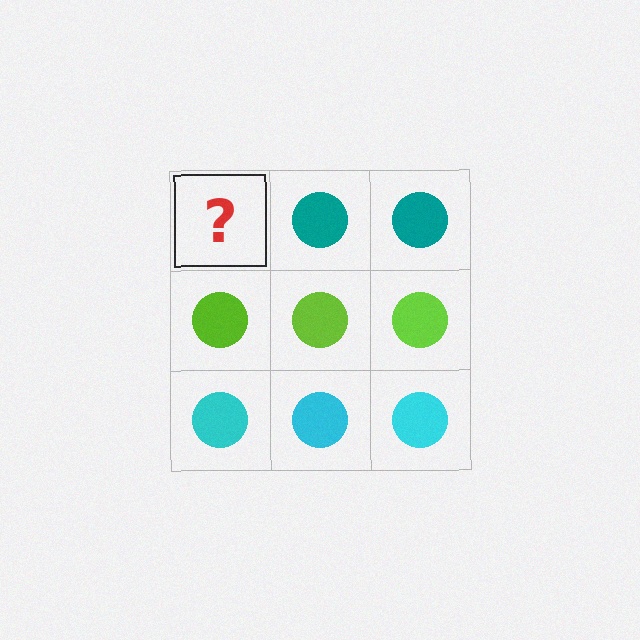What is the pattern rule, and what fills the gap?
The rule is that each row has a consistent color. The gap should be filled with a teal circle.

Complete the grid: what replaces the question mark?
The question mark should be replaced with a teal circle.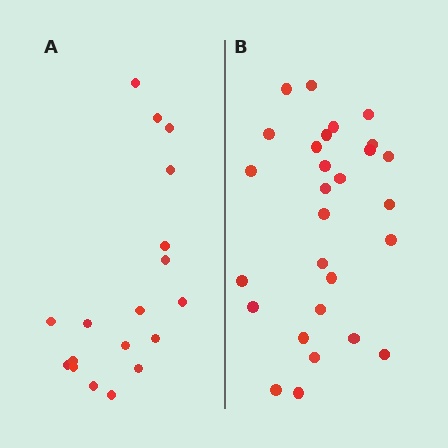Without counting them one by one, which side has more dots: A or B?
Region B (the right region) has more dots.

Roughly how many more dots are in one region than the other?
Region B has roughly 10 or so more dots than region A.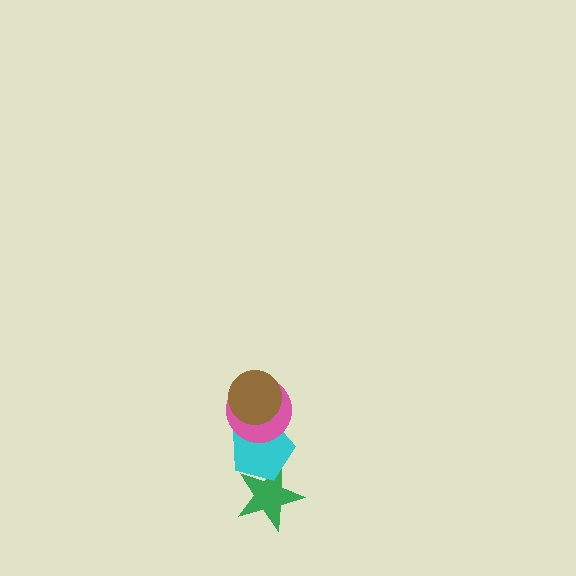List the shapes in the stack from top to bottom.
From top to bottom: the brown circle, the pink circle, the cyan pentagon, the green star.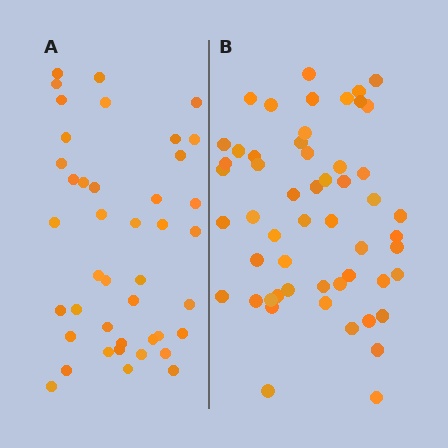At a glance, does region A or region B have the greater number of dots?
Region B (the right region) has more dots.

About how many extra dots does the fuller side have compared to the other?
Region B has roughly 12 or so more dots than region A.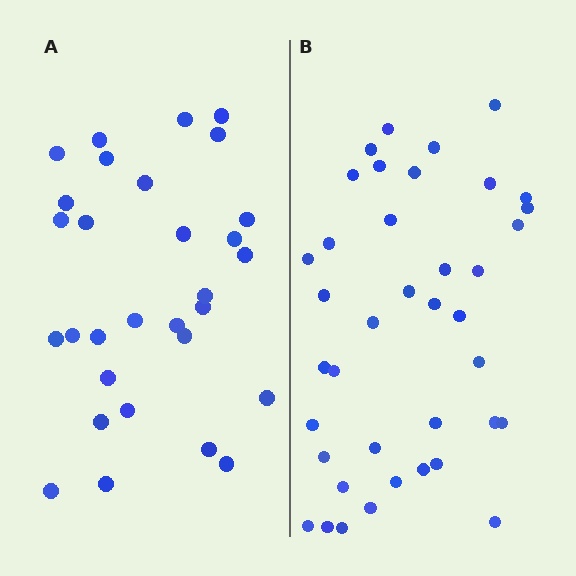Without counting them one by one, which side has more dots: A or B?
Region B (the right region) has more dots.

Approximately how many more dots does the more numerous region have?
Region B has roughly 8 or so more dots than region A.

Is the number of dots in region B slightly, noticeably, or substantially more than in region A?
Region B has noticeably more, but not dramatically so. The ratio is roughly 1.3 to 1.